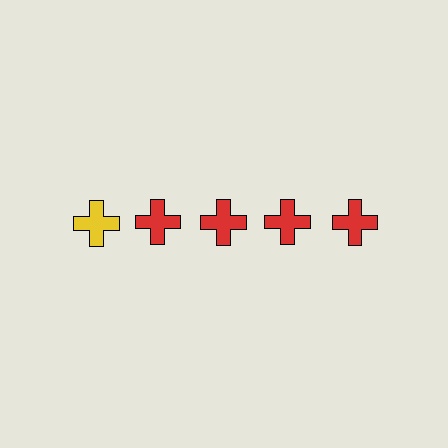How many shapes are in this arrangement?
There are 5 shapes arranged in a grid pattern.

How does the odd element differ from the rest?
It has a different color: yellow instead of red.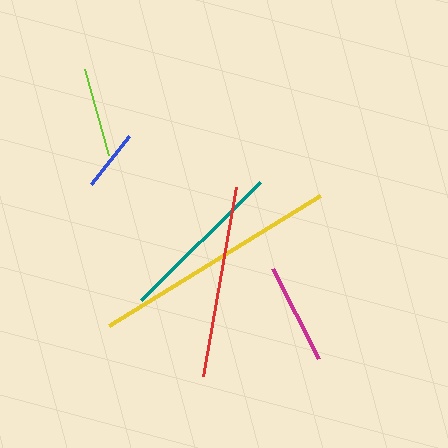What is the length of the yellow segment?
The yellow segment is approximately 247 pixels long.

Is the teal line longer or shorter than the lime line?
The teal line is longer than the lime line.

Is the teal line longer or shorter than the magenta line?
The teal line is longer than the magenta line.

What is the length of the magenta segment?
The magenta segment is approximately 101 pixels long.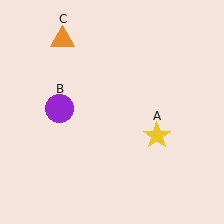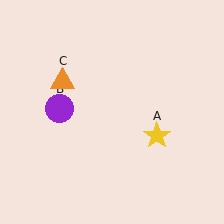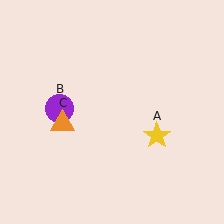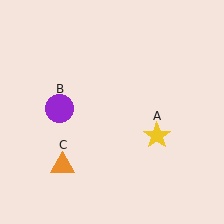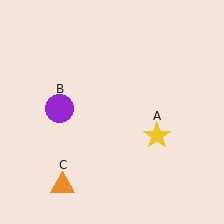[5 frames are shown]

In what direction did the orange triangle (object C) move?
The orange triangle (object C) moved down.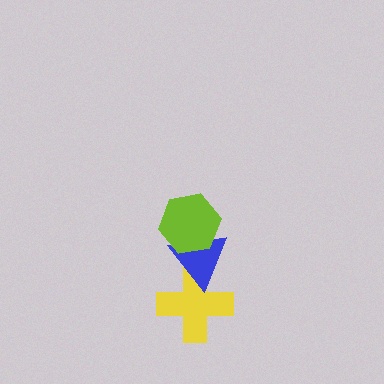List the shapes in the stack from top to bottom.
From top to bottom: the lime hexagon, the blue triangle, the yellow cross.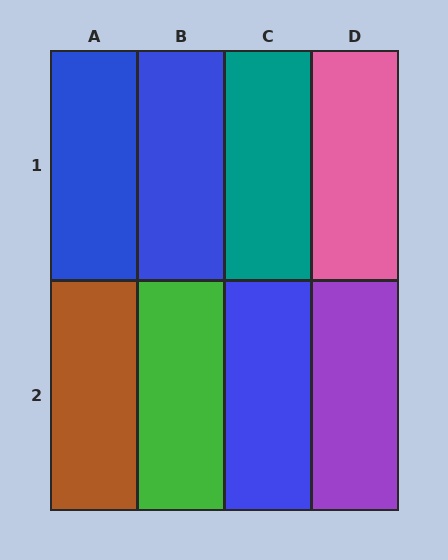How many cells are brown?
1 cell is brown.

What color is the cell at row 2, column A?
Brown.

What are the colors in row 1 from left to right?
Blue, blue, teal, pink.